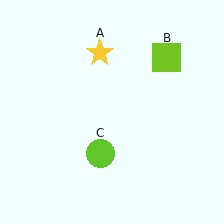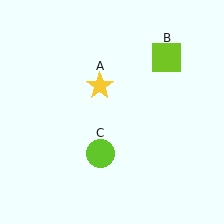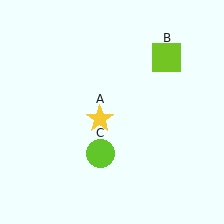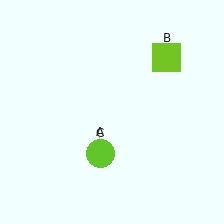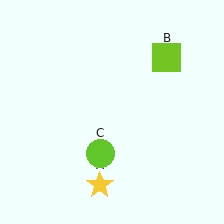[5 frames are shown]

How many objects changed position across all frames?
1 object changed position: yellow star (object A).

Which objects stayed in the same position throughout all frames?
Lime square (object B) and lime circle (object C) remained stationary.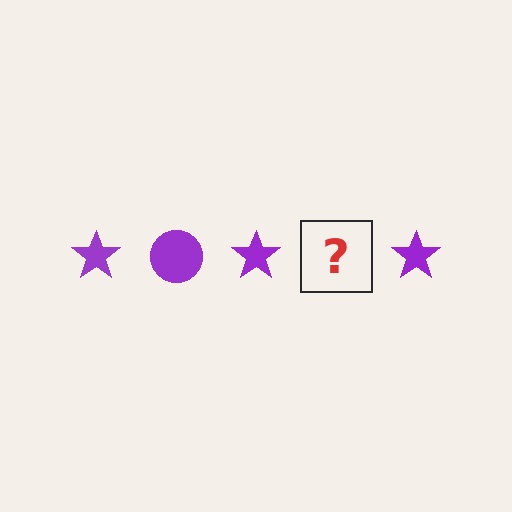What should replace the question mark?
The question mark should be replaced with a purple circle.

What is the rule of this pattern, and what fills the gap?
The rule is that the pattern cycles through star, circle shapes in purple. The gap should be filled with a purple circle.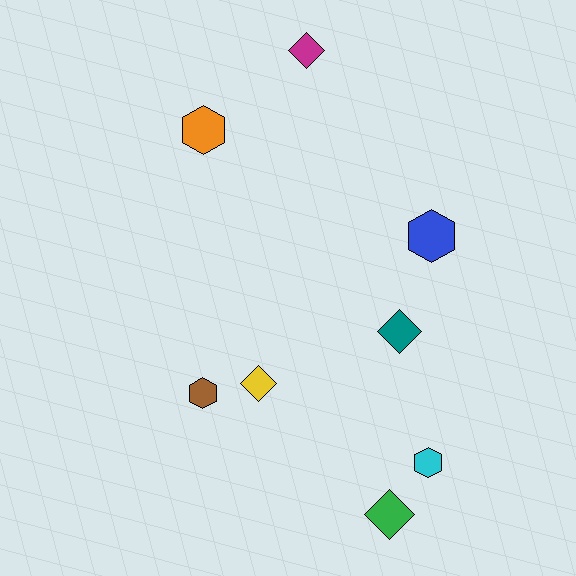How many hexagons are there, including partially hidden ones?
There are 4 hexagons.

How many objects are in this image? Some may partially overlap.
There are 8 objects.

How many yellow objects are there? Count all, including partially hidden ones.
There is 1 yellow object.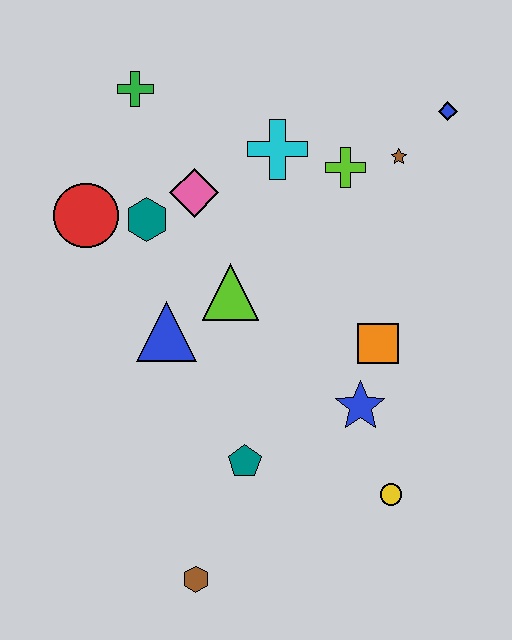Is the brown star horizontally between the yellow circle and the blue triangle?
No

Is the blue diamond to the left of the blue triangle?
No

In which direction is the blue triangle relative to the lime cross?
The blue triangle is to the left of the lime cross.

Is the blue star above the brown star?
No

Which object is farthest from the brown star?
The brown hexagon is farthest from the brown star.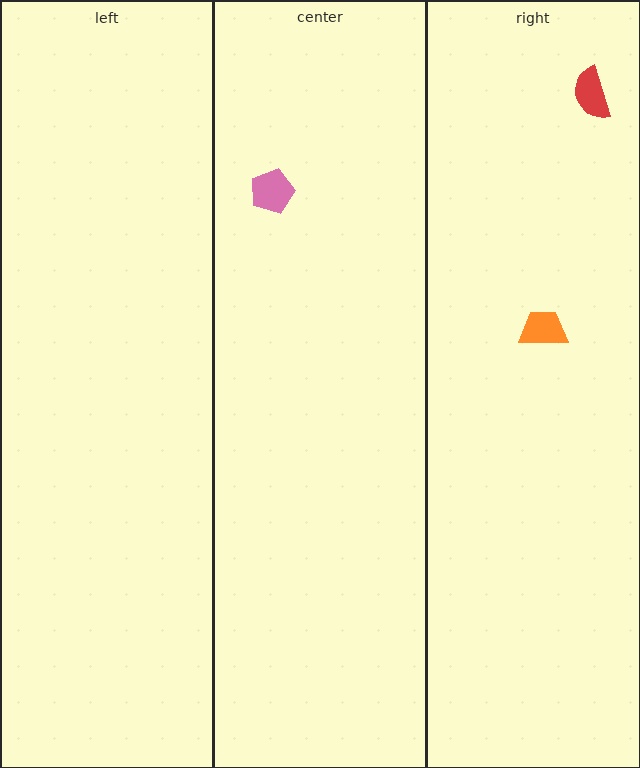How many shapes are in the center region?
1.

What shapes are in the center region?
The pink pentagon.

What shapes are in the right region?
The orange trapezoid, the red semicircle.